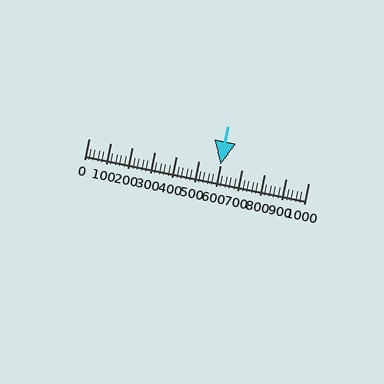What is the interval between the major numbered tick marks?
The major tick marks are spaced 100 units apart.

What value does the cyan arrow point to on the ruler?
The cyan arrow points to approximately 600.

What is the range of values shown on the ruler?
The ruler shows values from 0 to 1000.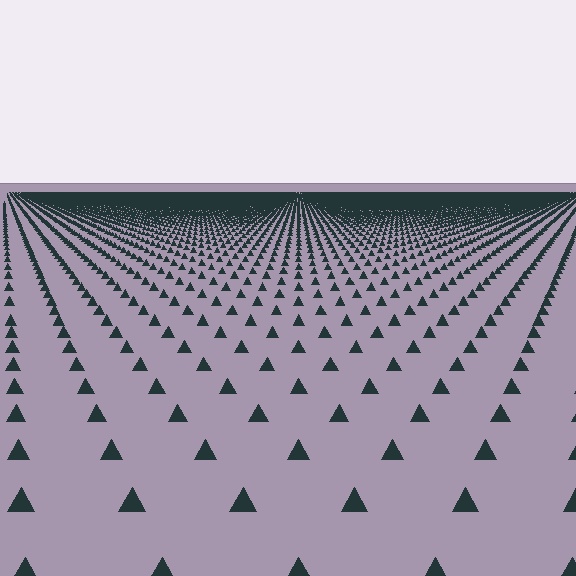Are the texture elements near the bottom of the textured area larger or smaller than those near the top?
Larger. Near the bottom, elements are closer to the viewer and appear at a bigger on-screen size.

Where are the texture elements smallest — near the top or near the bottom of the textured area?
Near the top.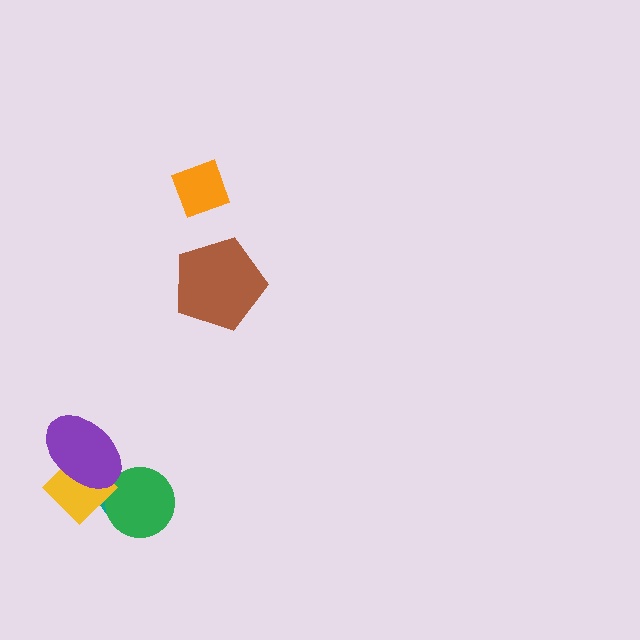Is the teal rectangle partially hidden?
Yes, it is partially covered by another shape.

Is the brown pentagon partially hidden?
No, no other shape covers it.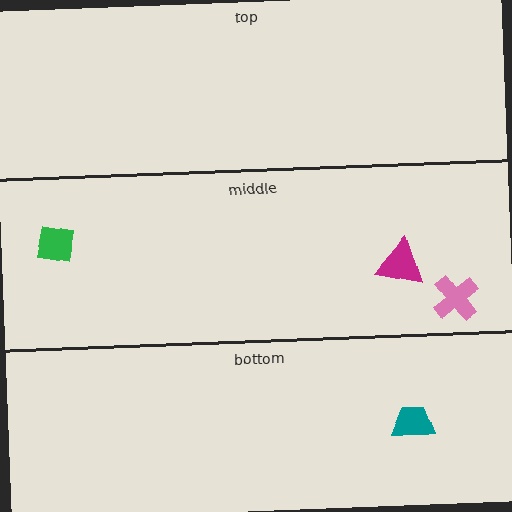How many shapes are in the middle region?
3.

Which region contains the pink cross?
The middle region.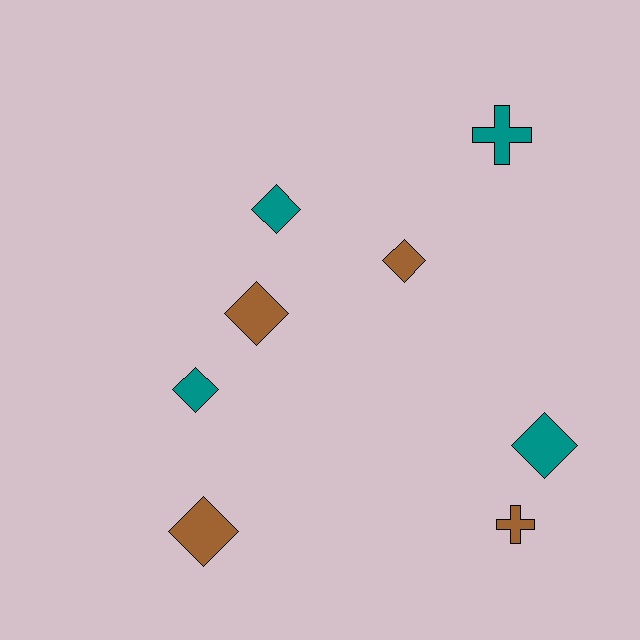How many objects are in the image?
There are 8 objects.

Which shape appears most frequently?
Diamond, with 6 objects.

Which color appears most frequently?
Teal, with 4 objects.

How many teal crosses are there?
There is 1 teal cross.